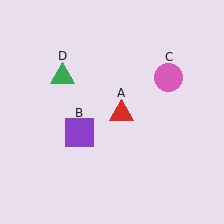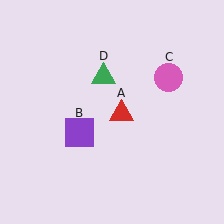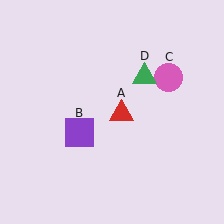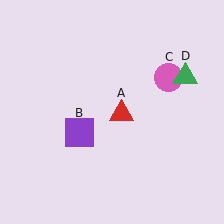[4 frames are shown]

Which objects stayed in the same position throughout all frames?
Red triangle (object A) and purple square (object B) and pink circle (object C) remained stationary.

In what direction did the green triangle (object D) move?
The green triangle (object D) moved right.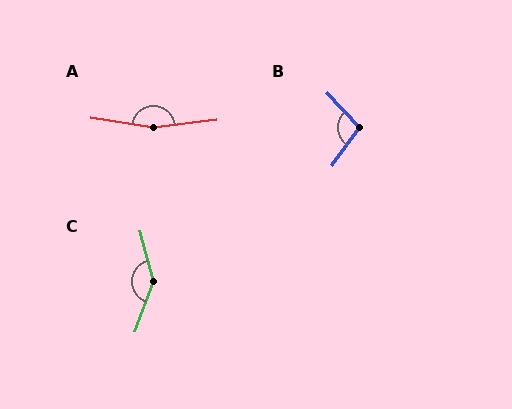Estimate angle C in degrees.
Approximately 145 degrees.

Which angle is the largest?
A, at approximately 164 degrees.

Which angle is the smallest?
B, at approximately 101 degrees.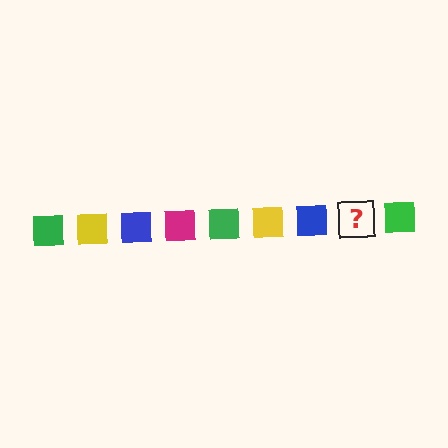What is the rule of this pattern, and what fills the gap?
The rule is that the pattern cycles through green, yellow, blue, magenta squares. The gap should be filled with a magenta square.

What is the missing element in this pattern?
The missing element is a magenta square.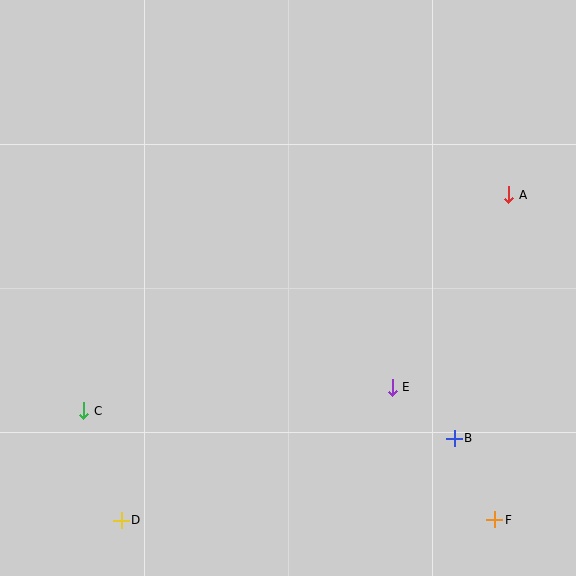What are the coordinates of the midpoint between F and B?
The midpoint between F and B is at (474, 479).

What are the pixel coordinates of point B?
Point B is at (454, 438).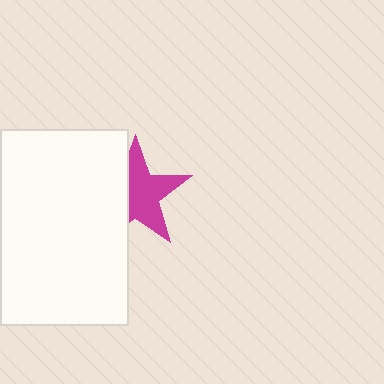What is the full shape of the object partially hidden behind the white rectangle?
The partially hidden object is a magenta star.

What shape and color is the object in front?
The object in front is a white rectangle.